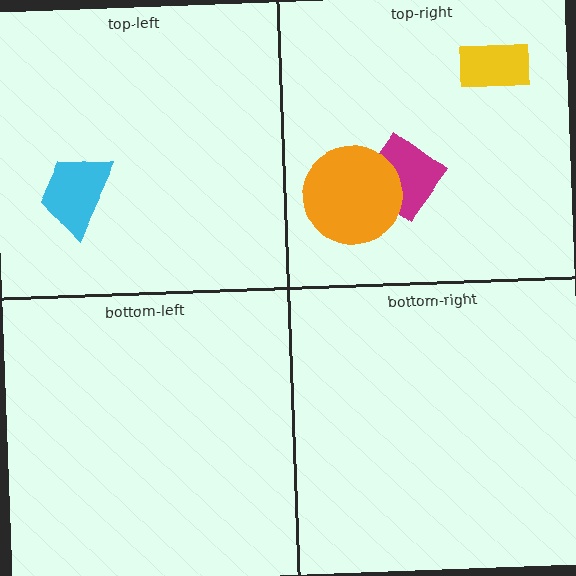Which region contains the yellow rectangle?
The top-right region.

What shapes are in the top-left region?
The cyan trapezoid.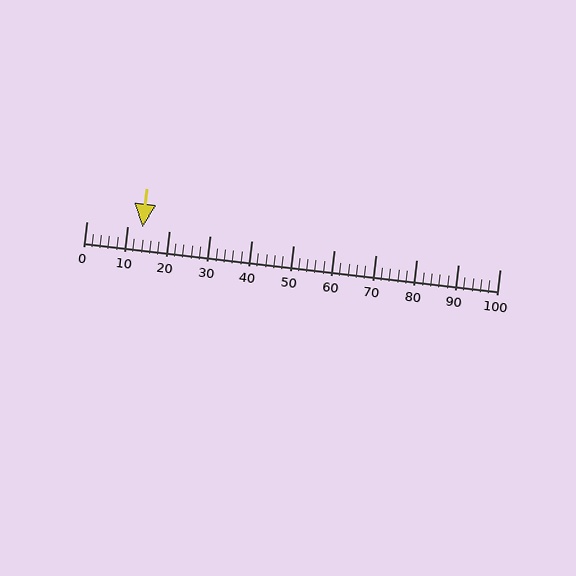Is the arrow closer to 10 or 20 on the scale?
The arrow is closer to 10.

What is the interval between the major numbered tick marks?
The major tick marks are spaced 10 units apart.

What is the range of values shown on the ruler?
The ruler shows values from 0 to 100.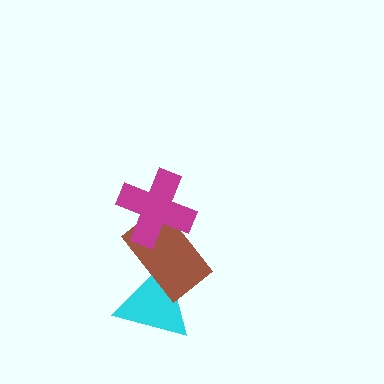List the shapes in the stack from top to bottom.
From top to bottom: the magenta cross, the brown rectangle, the cyan triangle.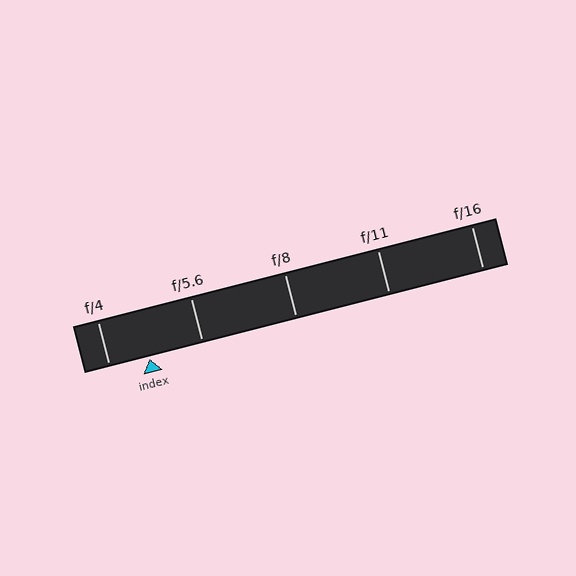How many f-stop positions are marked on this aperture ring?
There are 5 f-stop positions marked.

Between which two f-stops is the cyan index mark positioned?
The index mark is between f/4 and f/5.6.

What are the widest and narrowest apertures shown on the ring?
The widest aperture shown is f/4 and the narrowest is f/16.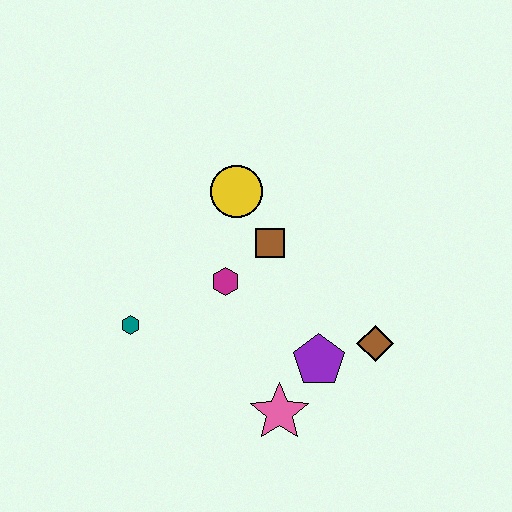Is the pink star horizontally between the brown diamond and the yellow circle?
Yes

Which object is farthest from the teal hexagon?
The brown diamond is farthest from the teal hexagon.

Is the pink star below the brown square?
Yes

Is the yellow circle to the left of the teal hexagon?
No